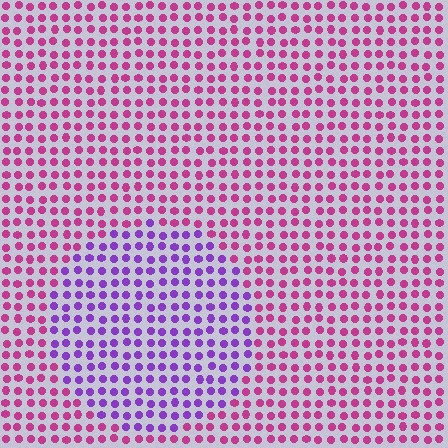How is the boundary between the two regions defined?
The boundary is defined purely by a slight shift in hue (about 48 degrees). Spacing, size, and orientation are identical on both sides.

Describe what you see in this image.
The image is filled with small magenta elements in a uniform arrangement. A circle-shaped region is visible where the elements are tinted to a slightly different hue, forming a subtle color boundary.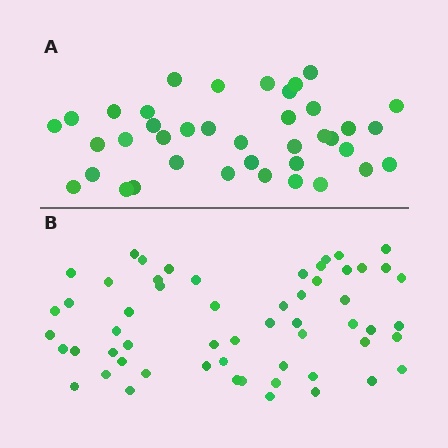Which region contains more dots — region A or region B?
Region B (the bottom region) has more dots.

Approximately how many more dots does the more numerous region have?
Region B has approximately 20 more dots than region A.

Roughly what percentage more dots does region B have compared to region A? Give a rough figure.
About 45% more.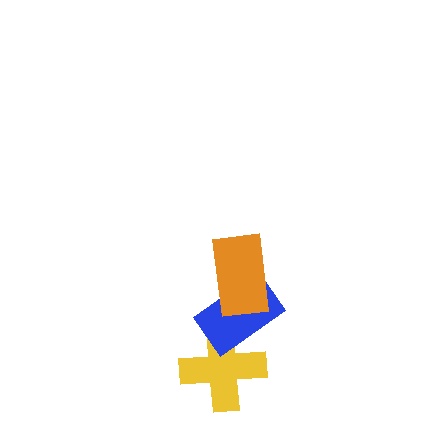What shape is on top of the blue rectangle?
The orange rectangle is on top of the blue rectangle.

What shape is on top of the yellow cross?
The blue rectangle is on top of the yellow cross.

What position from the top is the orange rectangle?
The orange rectangle is 1st from the top.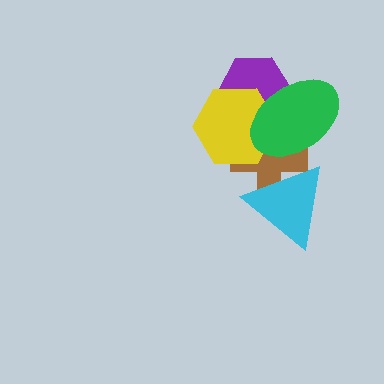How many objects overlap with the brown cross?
3 objects overlap with the brown cross.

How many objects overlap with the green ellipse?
4 objects overlap with the green ellipse.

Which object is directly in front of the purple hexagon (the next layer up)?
The yellow hexagon is directly in front of the purple hexagon.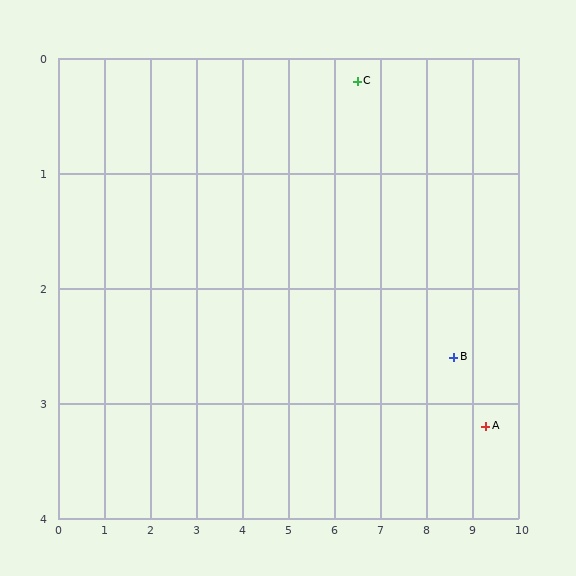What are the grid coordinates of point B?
Point B is at approximately (8.6, 2.6).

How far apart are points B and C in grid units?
Points B and C are about 3.2 grid units apart.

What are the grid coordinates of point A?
Point A is at approximately (9.3, 3.2).